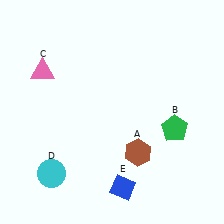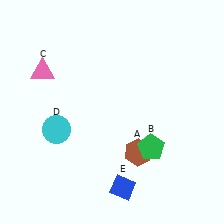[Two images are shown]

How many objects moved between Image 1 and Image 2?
2 objects moved between the two images.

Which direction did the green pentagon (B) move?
The green pentagon (B) moved left.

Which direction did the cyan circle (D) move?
The cyan circle (D) moved up.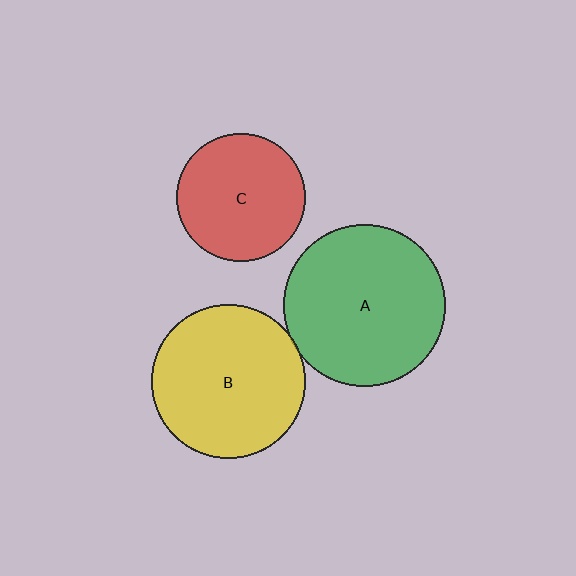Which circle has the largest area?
Circle A (green).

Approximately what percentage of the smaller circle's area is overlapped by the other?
Approximately 5%.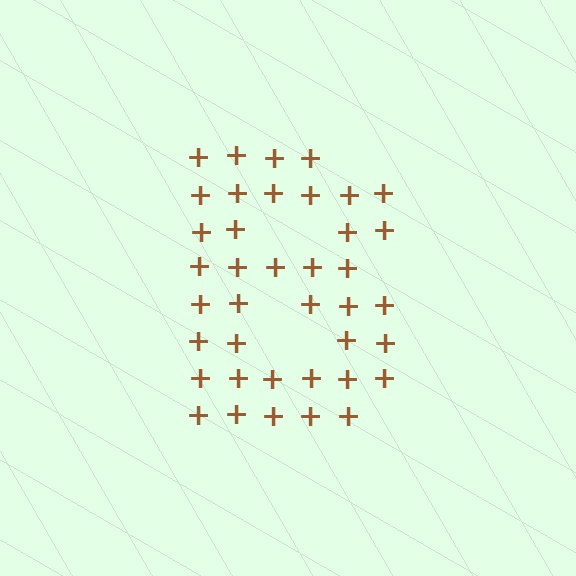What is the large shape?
The large shape is the letter B.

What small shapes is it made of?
It is made of small plus signs.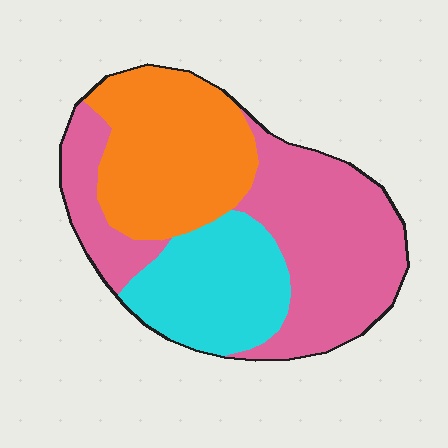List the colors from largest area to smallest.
From largest to smallest: pink, orange, cyan.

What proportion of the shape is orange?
Orange takes up about one third (1/3) of the shape.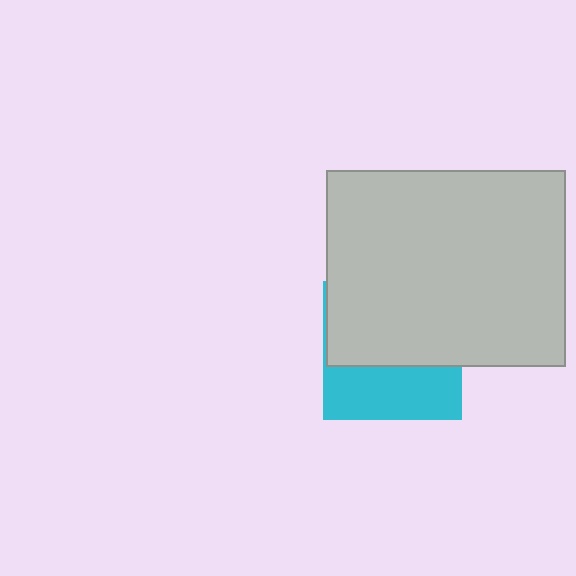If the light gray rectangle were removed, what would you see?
You would see the complete cyan square.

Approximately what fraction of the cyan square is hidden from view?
Roughly 61% of the cyan square is hidden behind the light gray rectangle.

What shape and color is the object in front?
The object in front is a light gray rectangle.